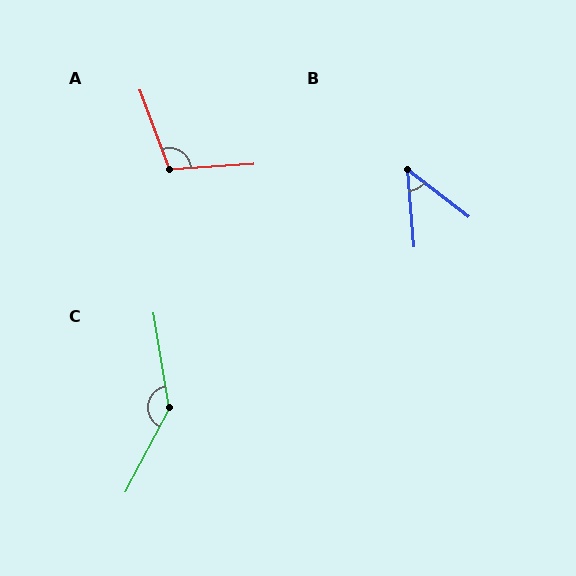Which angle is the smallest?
B, at approximately 48 degrees.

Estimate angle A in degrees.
Approximately 107 degrees.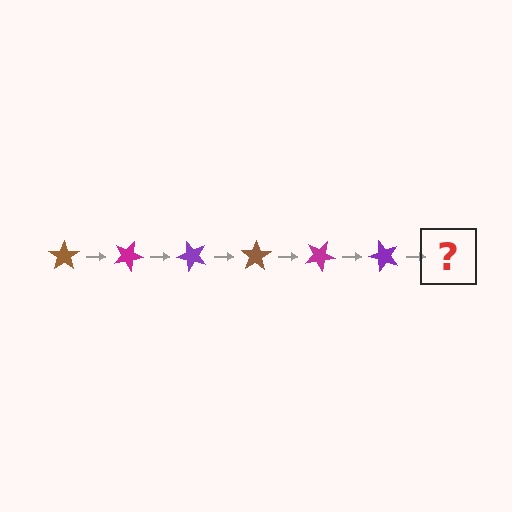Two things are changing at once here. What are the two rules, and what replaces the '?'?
The two rules are that it rotates 25 degrees each step and the color cycles through brown, magenta, and purple. The '?' should be a brown star, rotated 150 degrees from the start.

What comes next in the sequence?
The next element should be a brown star, rotated 150 degrees from the start.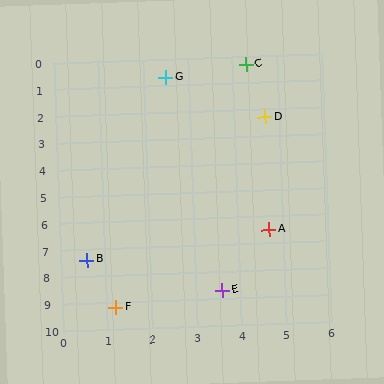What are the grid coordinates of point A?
Point A is at approximately (4.7, 6.5).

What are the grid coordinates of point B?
Point B is at approximately (0.6, 7.4).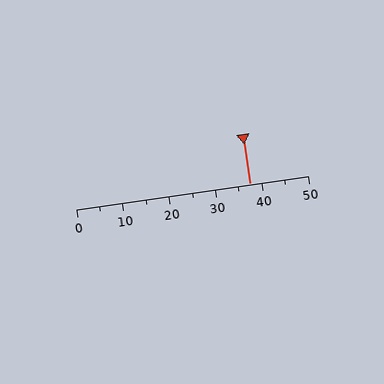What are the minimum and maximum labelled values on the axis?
The axis runs from 0 to 50.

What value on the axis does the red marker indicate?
The marker indicates approximately 37.5.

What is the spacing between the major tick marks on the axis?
The major ticks are spaced 10 apart.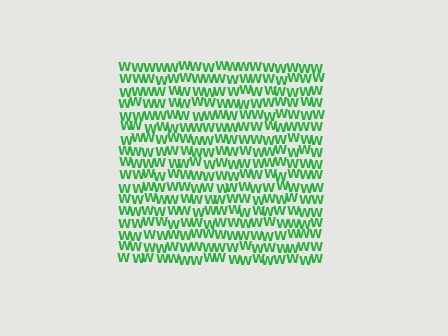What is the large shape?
The large shape is a square.